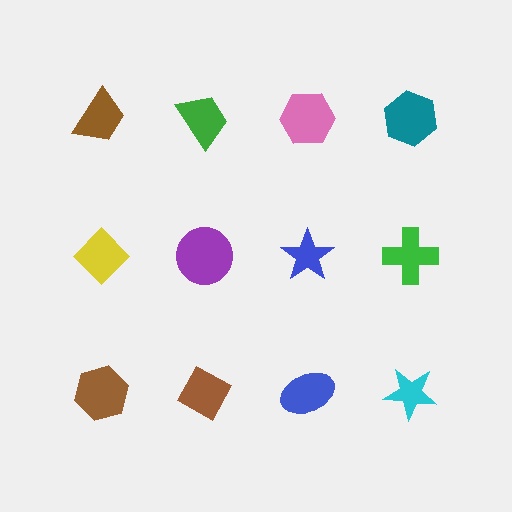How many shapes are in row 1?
4 shapes.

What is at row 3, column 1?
A brown hexagon.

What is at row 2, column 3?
A blue star.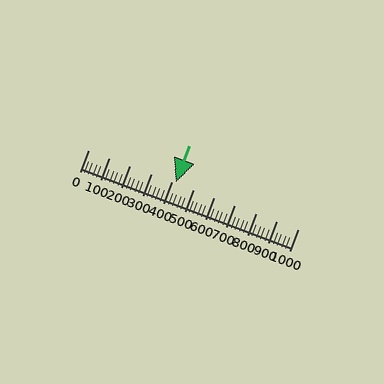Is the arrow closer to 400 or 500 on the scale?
The arrow is closer to 400.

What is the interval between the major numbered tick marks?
The major tick marks are spaced 100 units apart.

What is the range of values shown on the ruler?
The ruler shows values from 0 to 1000.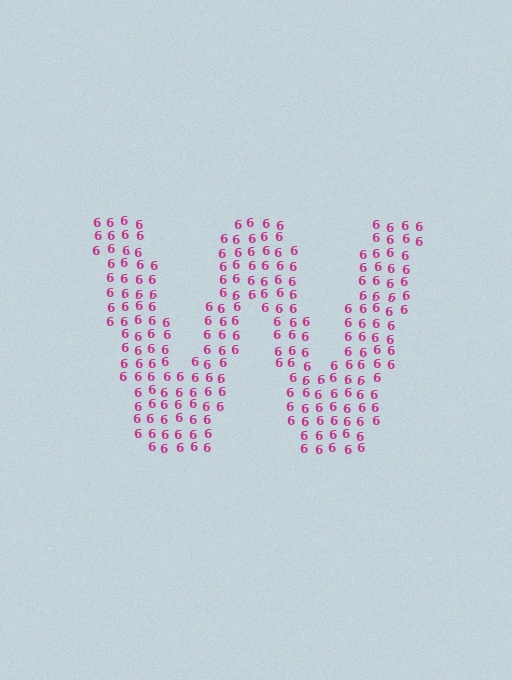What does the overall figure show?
The overall figure shows the letter W.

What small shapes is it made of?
It is made of small digit 6's.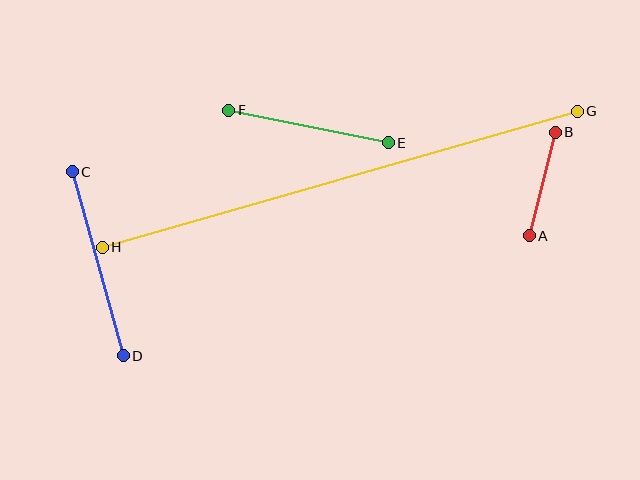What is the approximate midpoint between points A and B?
The midpoint is at approximately (542, 184) pixels.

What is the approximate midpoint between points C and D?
The midpoint is at approximately (98, 264) pixels.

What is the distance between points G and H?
The distance is approximately 494 pixels.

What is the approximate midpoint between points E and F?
The midpoint is at approximately (308, 126) pixels.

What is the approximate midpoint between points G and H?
The midpoint is at approximately (340, 179) pixels.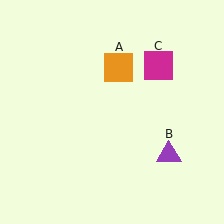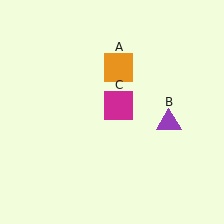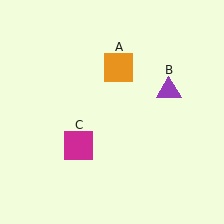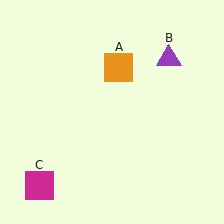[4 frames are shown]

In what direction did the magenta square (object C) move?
The magenta square (object C) moved down and to the left.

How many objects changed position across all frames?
2 objects changed position: purple triangle (object B), magenta square (object C).